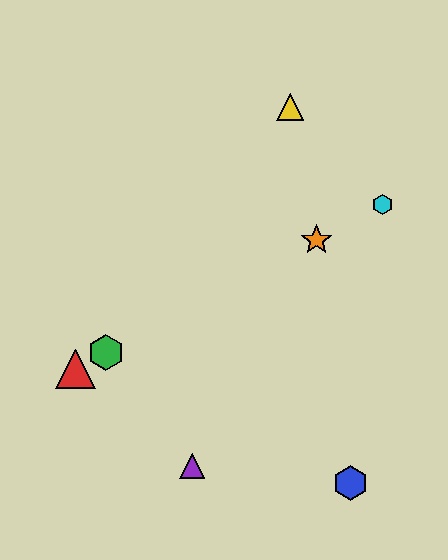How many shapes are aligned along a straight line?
4 shapes (the red triangle, the green hexagon, the orange star, the cyan hexagon) are aligned along a straight line.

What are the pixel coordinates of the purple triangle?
The purple triangle is at (192, 466).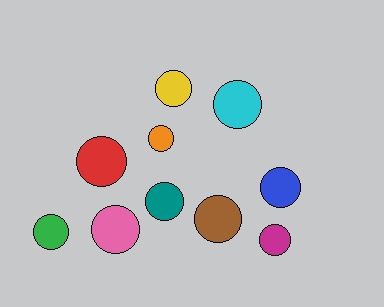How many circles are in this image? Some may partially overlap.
There are 10 circles.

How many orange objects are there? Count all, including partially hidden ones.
There is 1 orange object.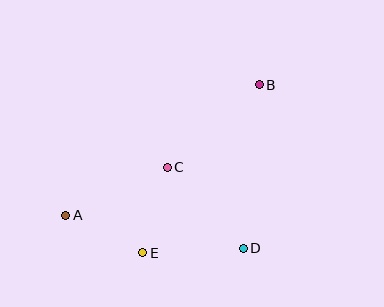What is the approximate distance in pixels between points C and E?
The distance between C and E is approximately 89 pixels.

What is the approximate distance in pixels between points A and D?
The distance between A and D is approximately 181 pixels.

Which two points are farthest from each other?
Points A and B are farthest from each other.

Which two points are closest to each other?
Points A and E are closest to each other.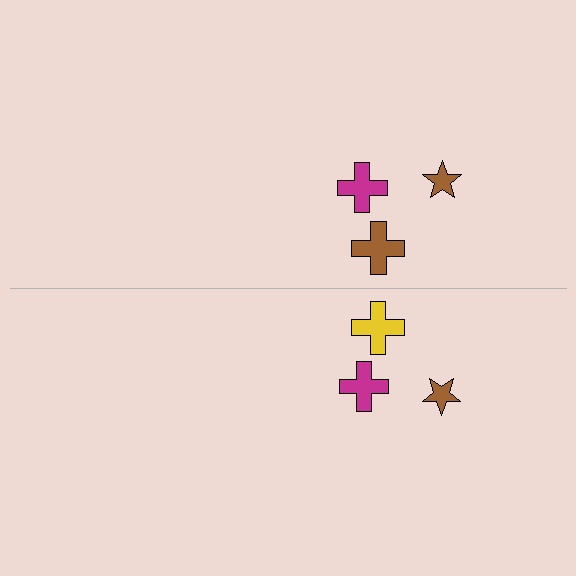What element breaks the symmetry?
The yellow cross on the bottom side breaks the symmetry — its mirror counterpart is brown.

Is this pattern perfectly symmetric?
No, the pattern is not perfectly symmetric. The yellow cross on the bottom side breaks the symmetry — its mirror counterpart is brown.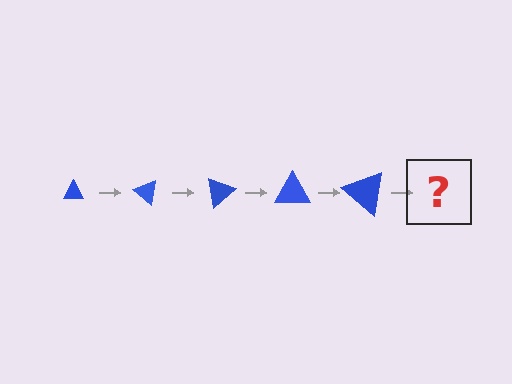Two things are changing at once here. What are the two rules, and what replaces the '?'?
The two rules are that the triangle grows larger each step and it rotates 40 degrees each step. The '?' should be a triangle, larger than the previous one and rotated 200 degrees from the start.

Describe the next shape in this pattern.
It should be a triangle, larger than the previous one and rotated 200 degrees from the start.